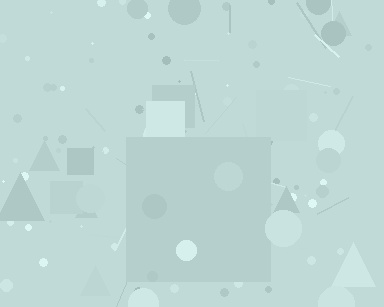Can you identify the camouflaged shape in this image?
The camouflaged shape is a square.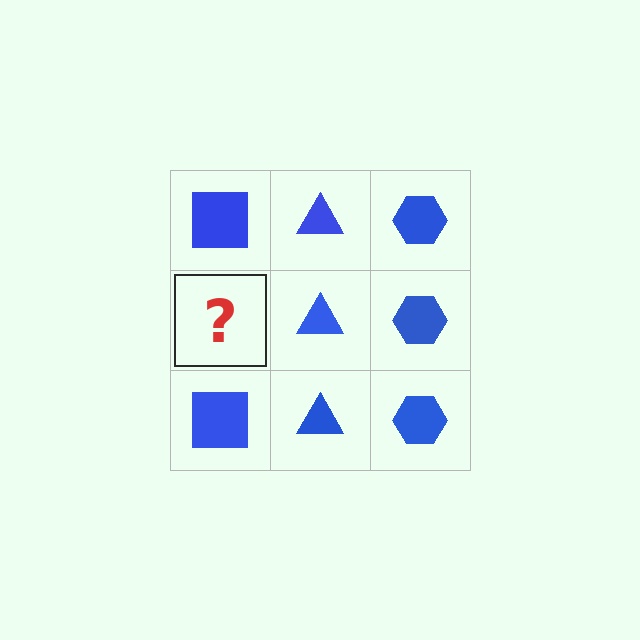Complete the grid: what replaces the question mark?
The question mark should be replaced with a blue square.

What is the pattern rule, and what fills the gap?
The rule is that each column has a consistent shape. The gap should be filled with a blue square.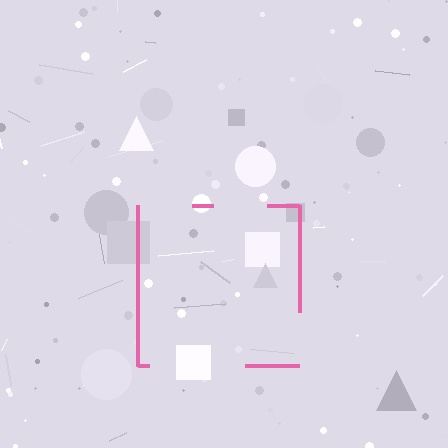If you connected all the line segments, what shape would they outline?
They would outline a square.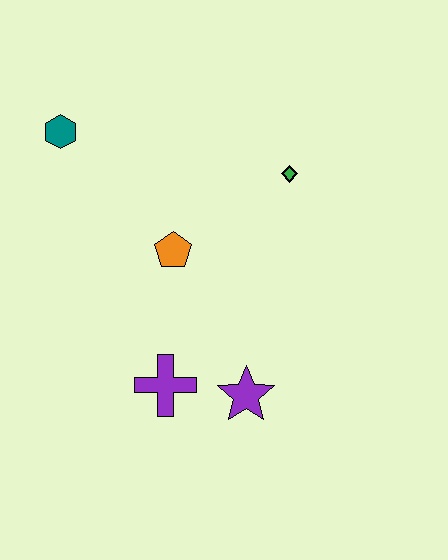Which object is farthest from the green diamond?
The purple cross is farthest from the green diamond.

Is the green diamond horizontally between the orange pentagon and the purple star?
No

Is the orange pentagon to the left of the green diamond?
Yes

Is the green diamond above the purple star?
Yes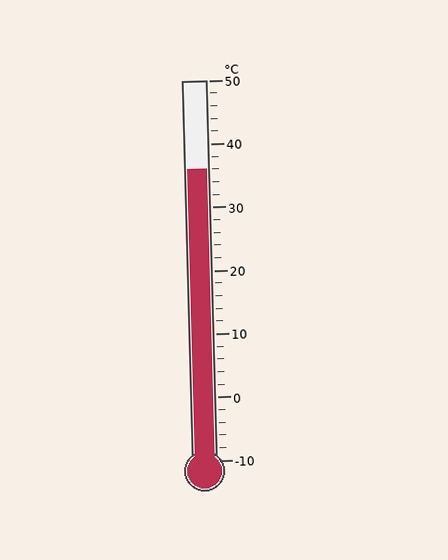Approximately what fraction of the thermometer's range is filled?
The thermometer is filled to approximately 75% of its range.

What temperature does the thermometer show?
The thermometer shows approximately 36°C.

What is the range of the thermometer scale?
The thermometer scale ranges from -10°C to 50°C.